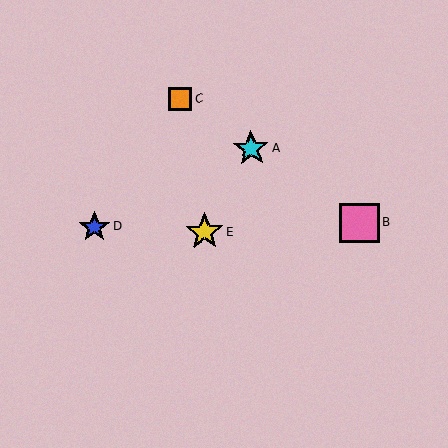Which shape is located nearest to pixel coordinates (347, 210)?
The pink square (labeled B) at (359, 223) is nearest to that location.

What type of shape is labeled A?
Shape A is a cyan star.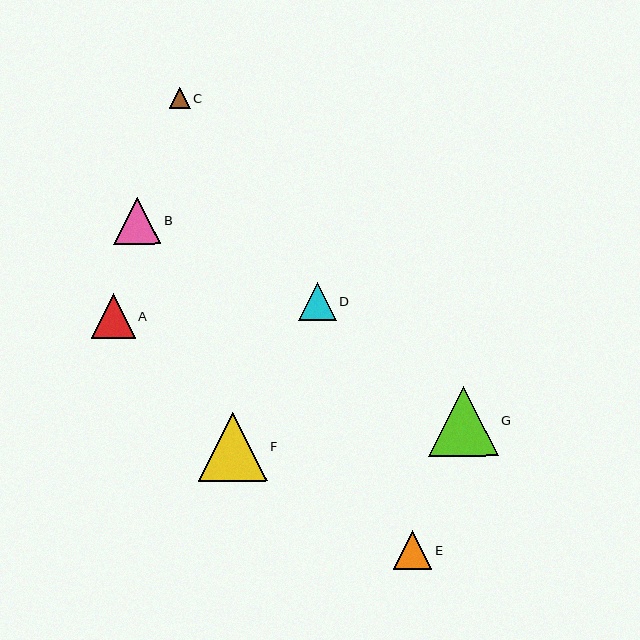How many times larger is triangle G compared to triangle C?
Triangle G is approximately 3.3 times the size of triangle C.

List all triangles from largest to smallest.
From largest to smallest: G, F, B, A, E, D, C.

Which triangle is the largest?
Triangle G is the largest with a size of approximately 70 pixels.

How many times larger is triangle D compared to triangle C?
Triangle D is approximately 1.8 times the size of triangle C.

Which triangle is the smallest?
Triangle C is the smallest with a size of approximately 21 pixels.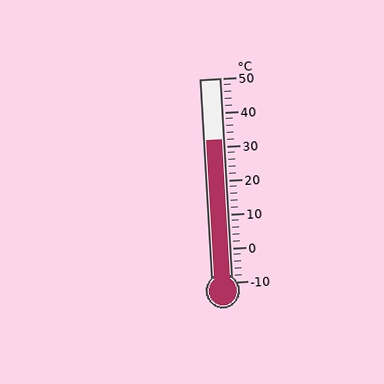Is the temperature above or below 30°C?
The temperature is above 30°C.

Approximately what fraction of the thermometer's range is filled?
The thermometer is filled to approximately 70% of its range.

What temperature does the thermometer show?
The thermometer shows approximately 32°C.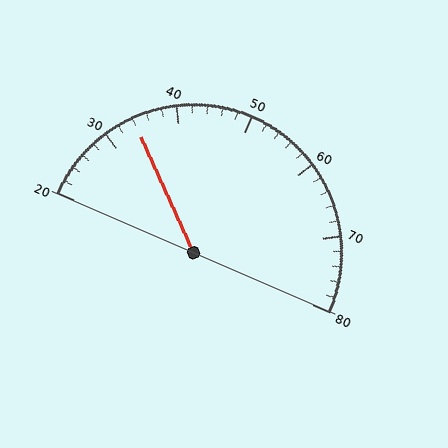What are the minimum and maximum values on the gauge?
The gauge ranges from 20 to 80.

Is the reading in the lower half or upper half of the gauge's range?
The reading is in the lower half of the range (20 to 80).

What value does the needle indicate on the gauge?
The needle indicates approximately 34.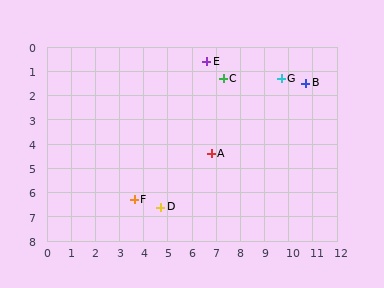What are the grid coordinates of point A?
Point A is at approximately (6.8, 4.4).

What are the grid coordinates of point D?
Point D is at approximately (4.7, 6.6).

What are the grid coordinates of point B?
Point B is at approximately (10.7, 1.5).